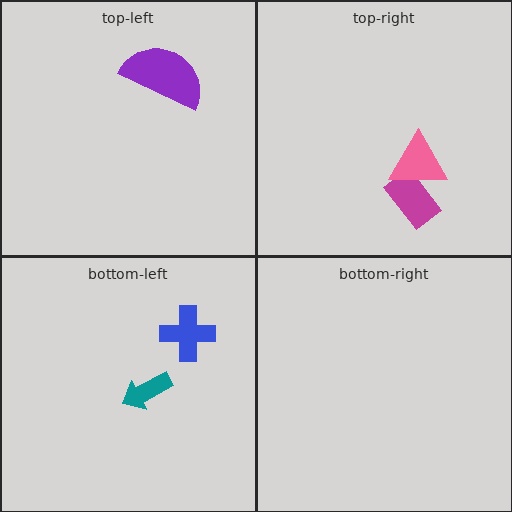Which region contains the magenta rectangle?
The top-right region.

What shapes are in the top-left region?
The purple semicircle.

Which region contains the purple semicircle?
The top-left region.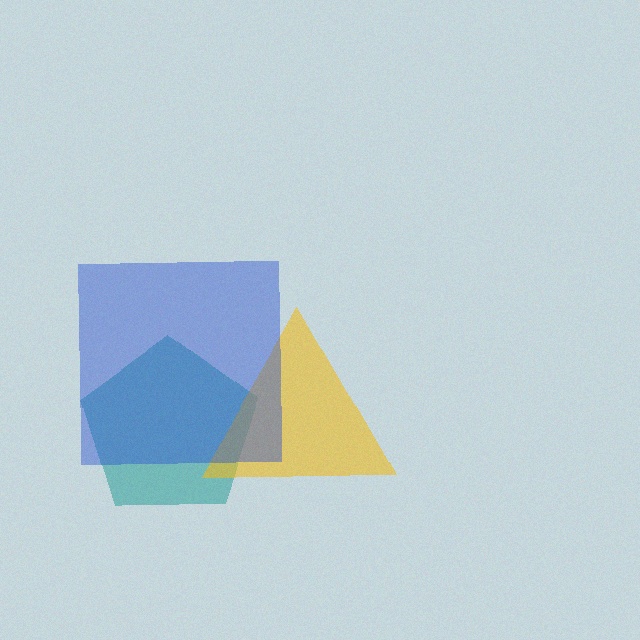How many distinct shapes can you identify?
There are 3 distinct shapes: a teal pentagon, a yellow triangle, a blue square.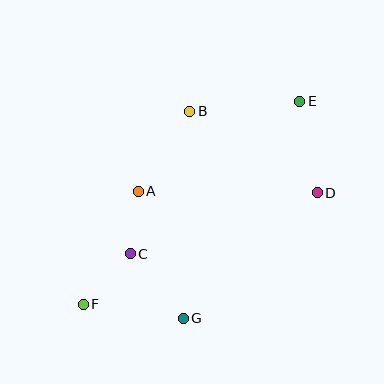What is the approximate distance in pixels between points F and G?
The distance between F and G is approximately 101 pixels.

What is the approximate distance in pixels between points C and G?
The distance between C and G is approximately 84 pixels.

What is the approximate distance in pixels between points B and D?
The distance between B and D is approximately 151 pixels.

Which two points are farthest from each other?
Points E and F are farthest from each other.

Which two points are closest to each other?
Points A and C are closest to each other.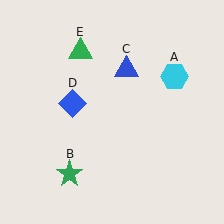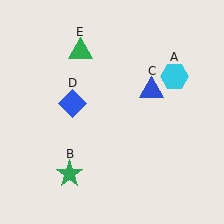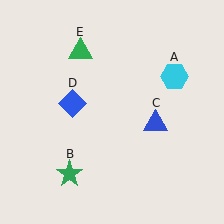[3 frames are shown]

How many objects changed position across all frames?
1 object changed position: blue triangle (object C).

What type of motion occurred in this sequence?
The blue triangle (object C) rotated clockwise around the center of the scene.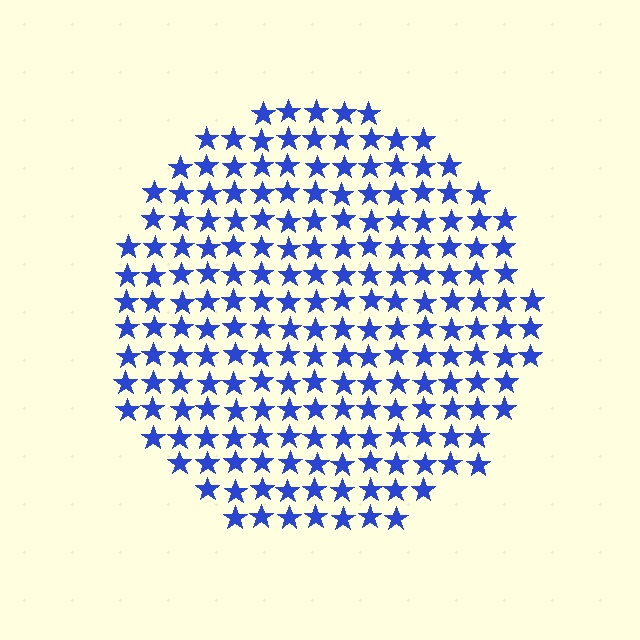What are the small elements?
The small elements are stars.